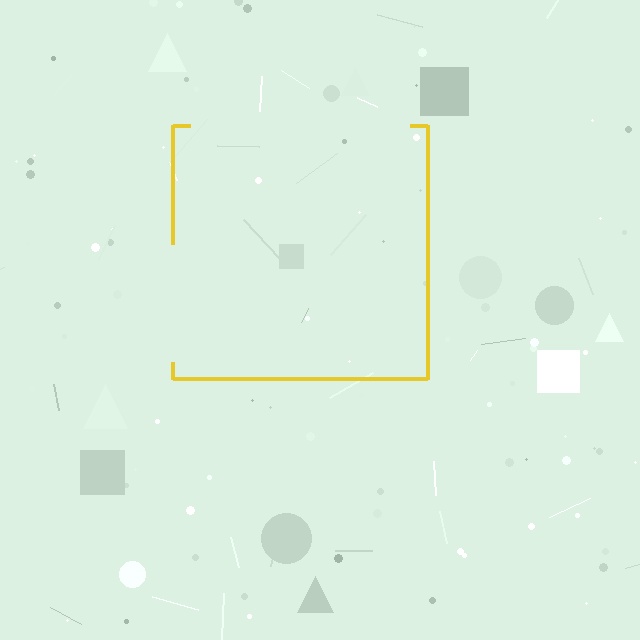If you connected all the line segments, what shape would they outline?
They would outline a square.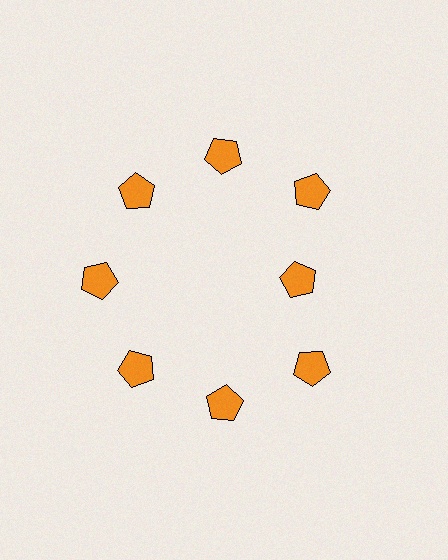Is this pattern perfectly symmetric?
No. The 8 orange pentagons are arranged in a ring, but one element near the 3 o'clock position is pulled inward toward the center, breaking the 8-fold rotational symmetry.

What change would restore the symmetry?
The symmetry would be restored by moving it outward, back onto the ring so that all 8 pentagons sit at equal angles and equal distance from the center.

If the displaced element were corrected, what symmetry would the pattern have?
It would have 8-fold rotational symmetry — the pattern would map onto itself every 45 degrees.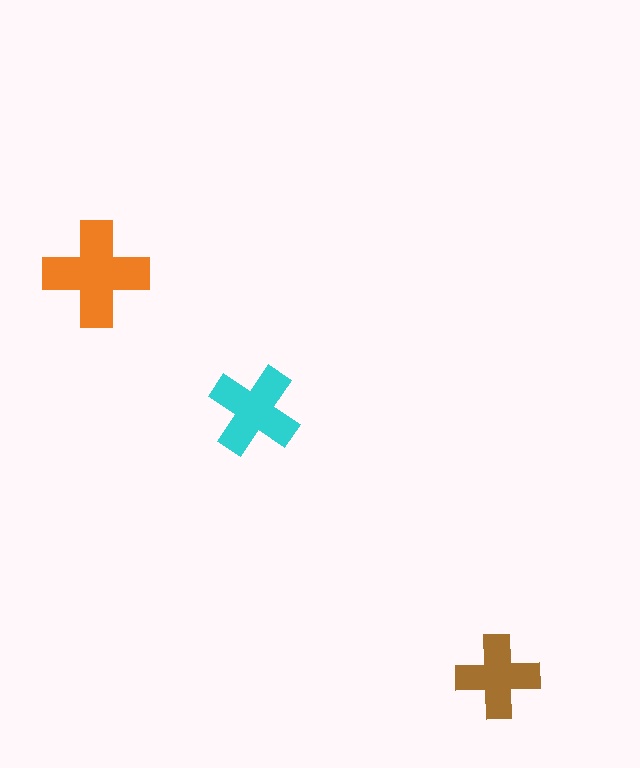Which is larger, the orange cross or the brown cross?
The orange one.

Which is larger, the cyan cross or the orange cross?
The orange one.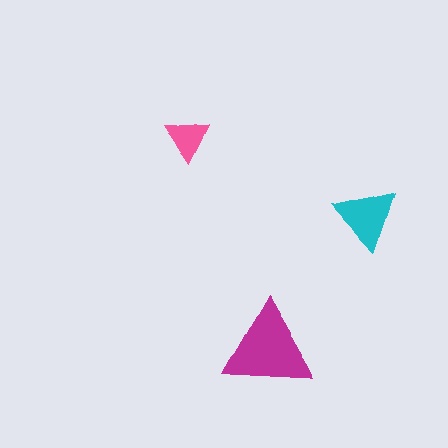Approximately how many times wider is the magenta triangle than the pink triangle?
About 2 times wider.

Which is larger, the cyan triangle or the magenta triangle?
The magenta one.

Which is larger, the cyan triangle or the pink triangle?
The cyan one.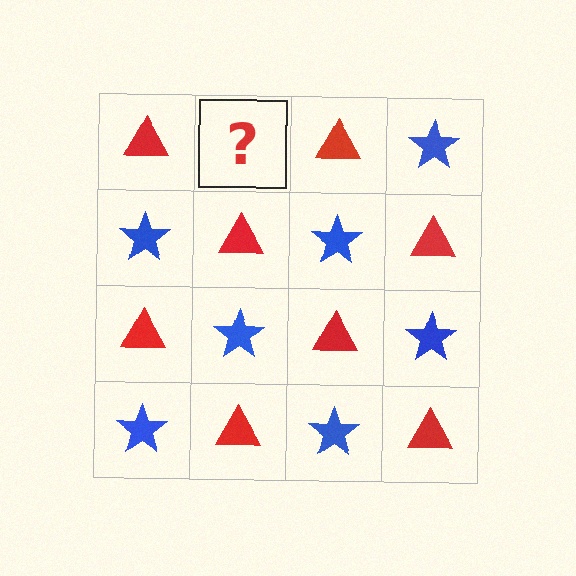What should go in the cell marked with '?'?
The missing cell should contain a blue star.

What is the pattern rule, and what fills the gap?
The rule is that it alternates red triangle and blue star in a checkerboard pattern. The gap should be filled with a blue star.